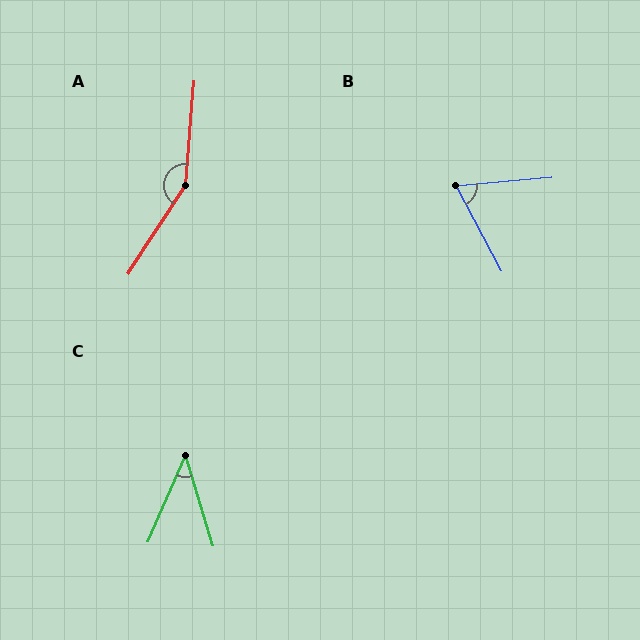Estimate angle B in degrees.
Approximately 67 degrees.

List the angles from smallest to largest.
C (40°), B (67°), A (152°).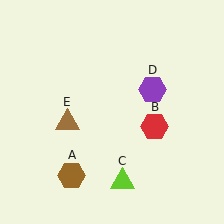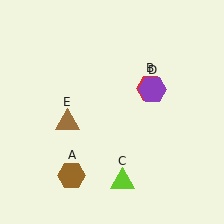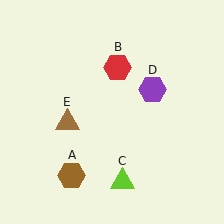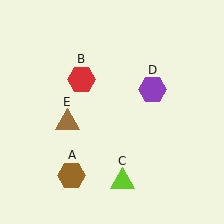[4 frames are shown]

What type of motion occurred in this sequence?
The red hexagon (object B) rotated counterclockwise around the center of the scene.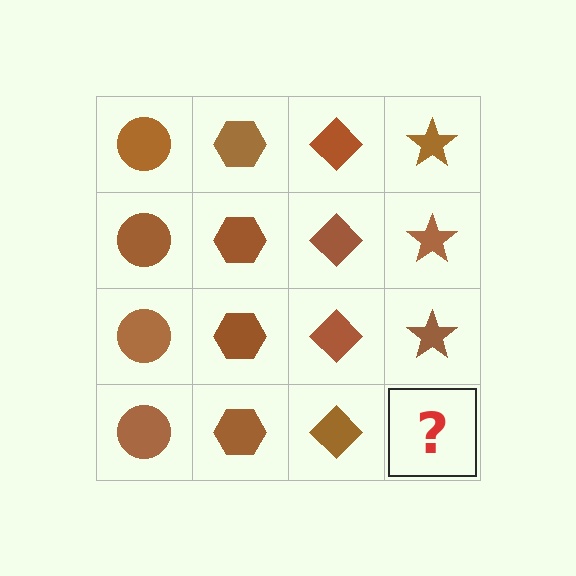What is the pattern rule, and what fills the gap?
The rule is that each column has a consistent shape. The gap should be filled with a brown star.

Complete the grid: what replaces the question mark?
The question mark should be replaced with a brown star.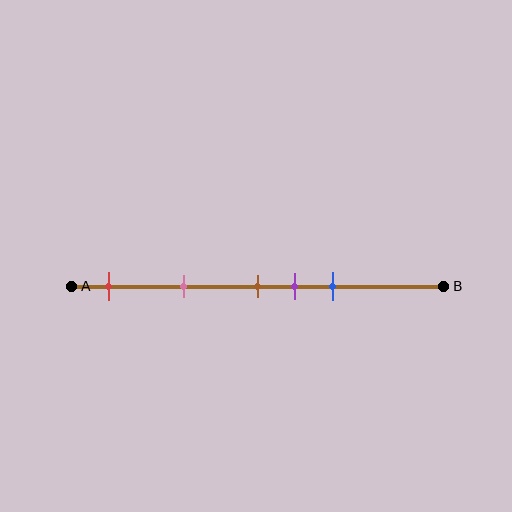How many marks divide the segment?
There are 5 marks dividing the segment.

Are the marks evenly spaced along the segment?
No, the marks are not evenly spaced.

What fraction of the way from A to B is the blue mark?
The blue mark is approximately 70% (0.7) of the way from A to B.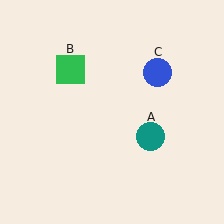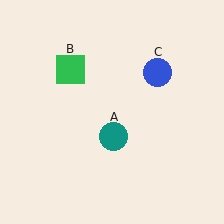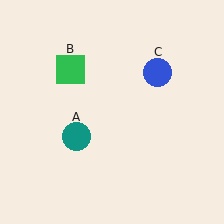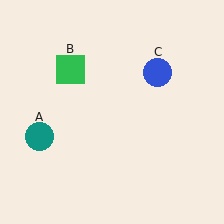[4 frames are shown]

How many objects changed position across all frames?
1 object changed position: teal circle (object A).